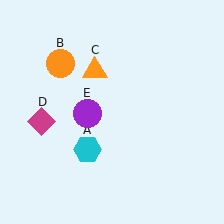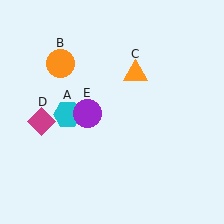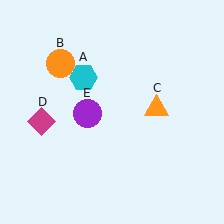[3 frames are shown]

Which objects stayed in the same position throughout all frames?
Orange circle (object B) and magenta diamond (object D) and purple circle (object E) remained stationary.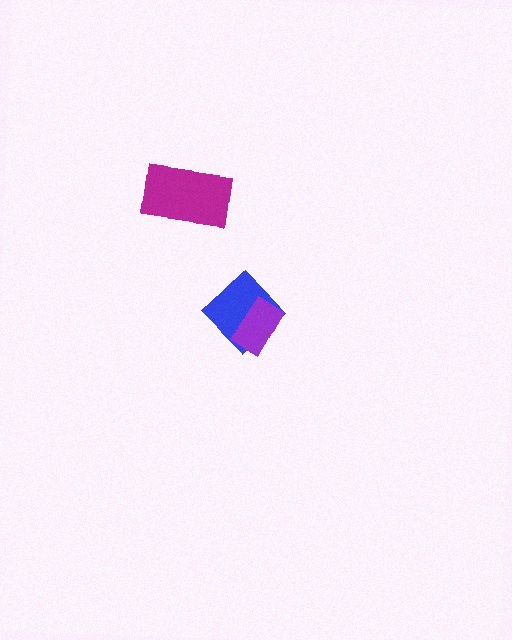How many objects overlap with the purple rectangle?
1 object overlaps with the purple rectangle.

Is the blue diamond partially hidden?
Yes, it is partially covered by another shape.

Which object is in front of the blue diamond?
The purple rectangle is in front of the blue diamond.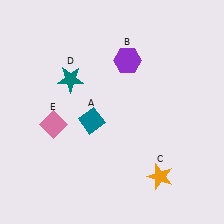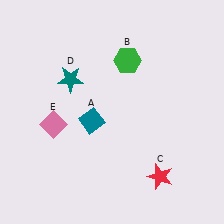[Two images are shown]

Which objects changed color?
B changed from purple to green. C changed from orange to red.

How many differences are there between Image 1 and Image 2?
There are 2 differences between the two images.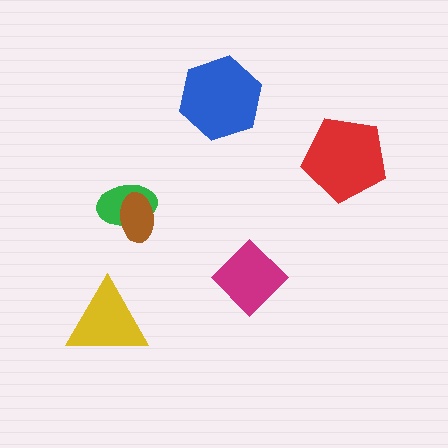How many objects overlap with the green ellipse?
1 object overlaps with the green ellipse.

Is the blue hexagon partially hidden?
No, no other shape covers it.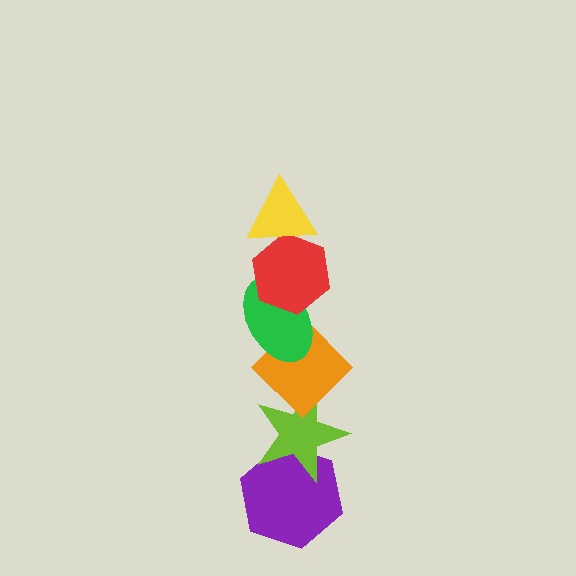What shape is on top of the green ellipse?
The red hexagon is on top of the green ellipse.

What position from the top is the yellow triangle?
The yellow triangle is 1st from the top.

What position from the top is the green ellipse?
The green ellipse is 3rd from the top.